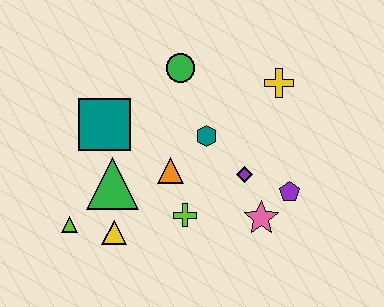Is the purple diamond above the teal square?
No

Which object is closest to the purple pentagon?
The pink star is closest to the purple pentagon.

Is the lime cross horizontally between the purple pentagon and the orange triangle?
Yes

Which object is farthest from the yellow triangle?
The yellow cross is farthest from the yellow triangle.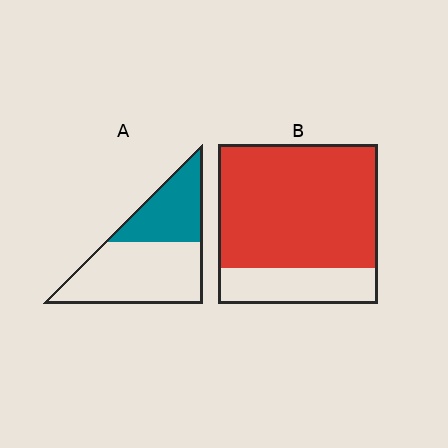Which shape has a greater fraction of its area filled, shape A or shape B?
Shape B.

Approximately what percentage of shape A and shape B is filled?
A is approximately 40% and B is approximately 80%.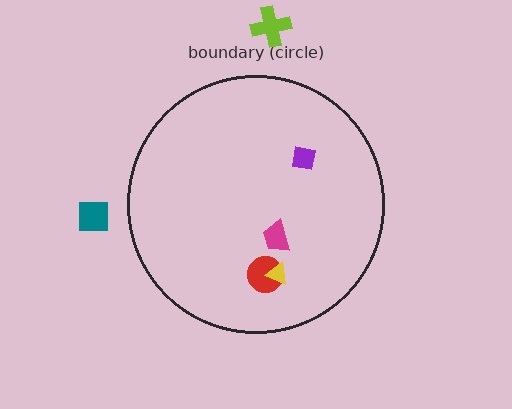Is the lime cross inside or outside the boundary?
Outside.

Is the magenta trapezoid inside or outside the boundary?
Inside.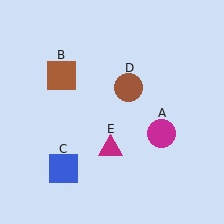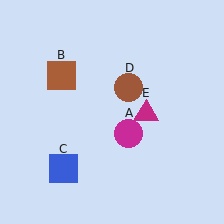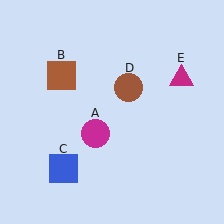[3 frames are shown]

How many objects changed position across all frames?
2 objects changed position: magenta circle (object A), magenta triangle (object E).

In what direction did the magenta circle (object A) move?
The magenta circle (object A) moved left.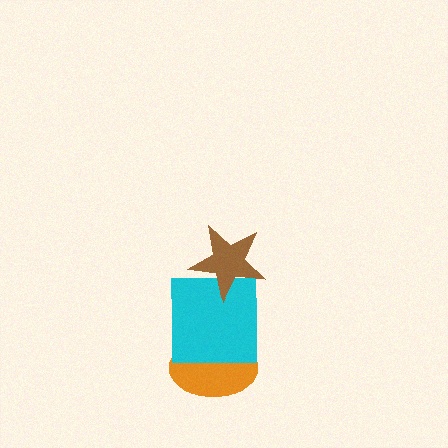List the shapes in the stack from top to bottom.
From top to bottom: the brown star, the cyan square, the orange ellipse.